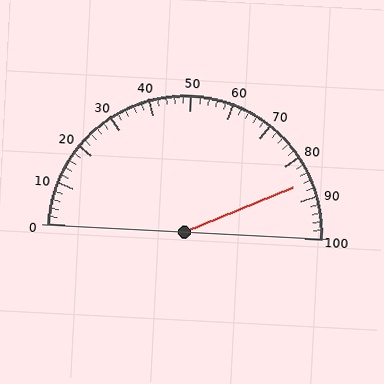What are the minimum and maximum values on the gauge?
The gauge ranges from 0 to 100.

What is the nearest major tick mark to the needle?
The nearest major tick mark is 90.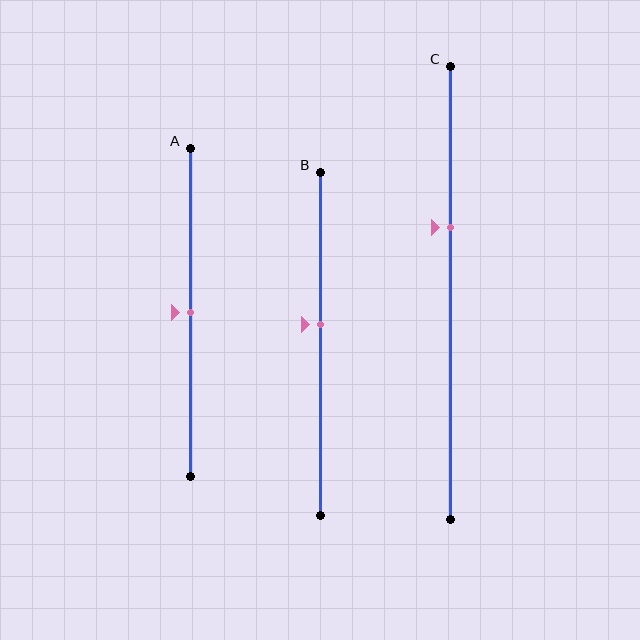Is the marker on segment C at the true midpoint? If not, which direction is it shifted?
No, the marker on segment C is shifted upward by about 14% of the segment length.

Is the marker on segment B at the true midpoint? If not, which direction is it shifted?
No, the marker on segment B is shifted upward by about 6% of the segment length.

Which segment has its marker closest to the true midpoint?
Segment A has its marker closest to the true midpoint.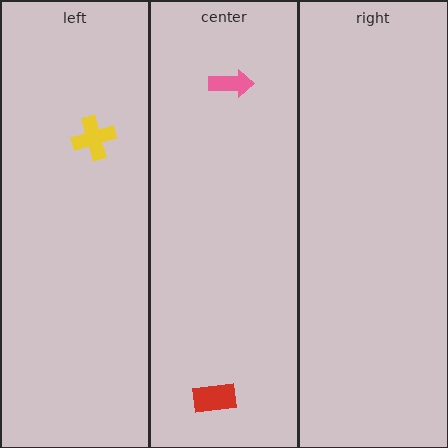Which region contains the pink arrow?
The center region.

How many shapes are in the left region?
1.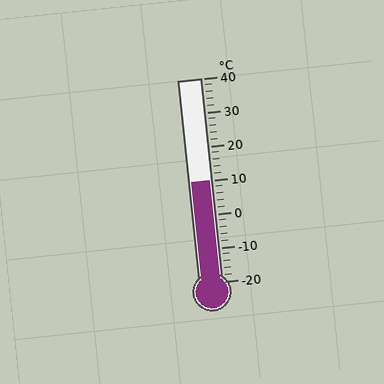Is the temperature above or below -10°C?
The temperature is above -10°C.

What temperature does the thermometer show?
The thermometer shows approximately 10°C.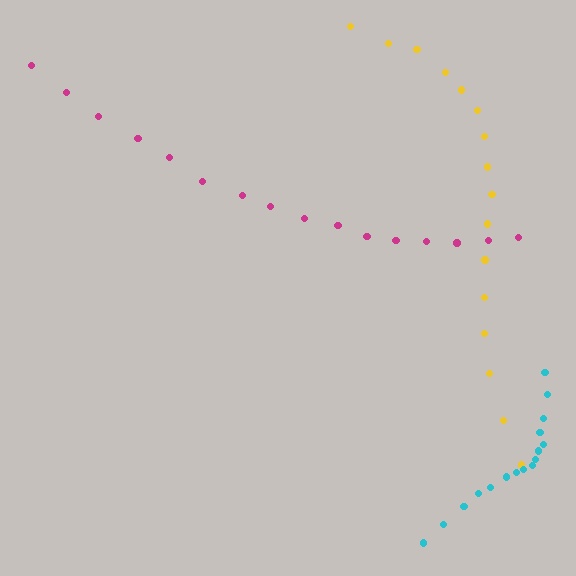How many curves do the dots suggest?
There are 3 distinct paths.